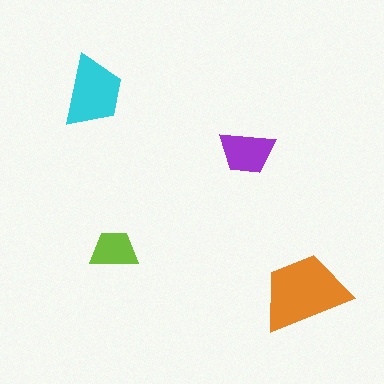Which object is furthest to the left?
The cyan trapezoid is leftmost.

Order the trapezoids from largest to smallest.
the orange one, the cyan one, the purple one, the lime one.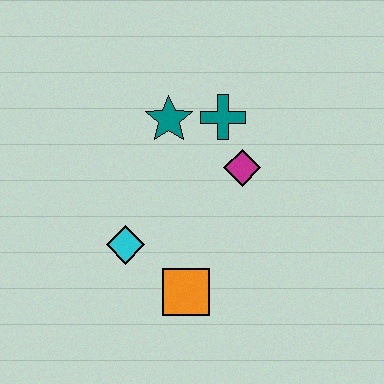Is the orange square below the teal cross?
Yes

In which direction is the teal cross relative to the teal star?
The teal cross is to the right of the teal star.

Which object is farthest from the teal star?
The orange square is farthest from the teal star.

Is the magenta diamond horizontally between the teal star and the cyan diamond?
No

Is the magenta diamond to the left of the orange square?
No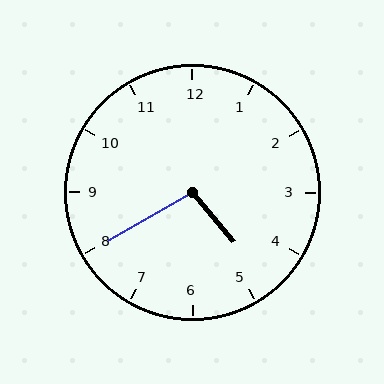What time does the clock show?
4:40.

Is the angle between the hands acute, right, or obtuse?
It is obtuse.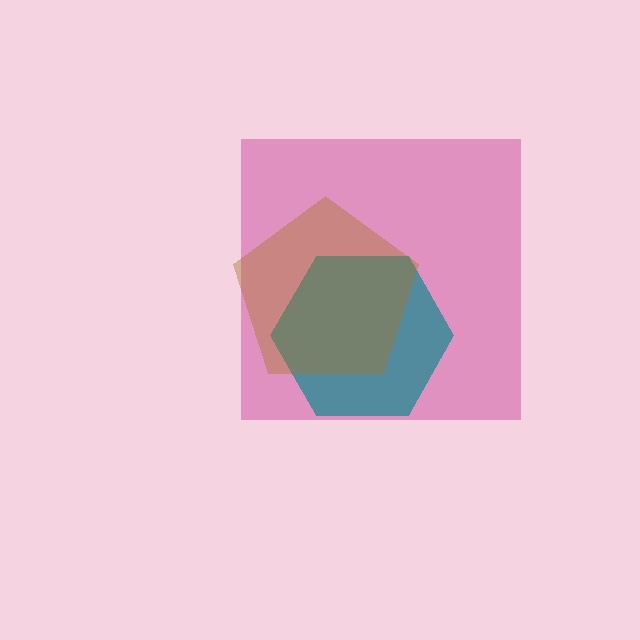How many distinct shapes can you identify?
There are 3 distinct shapes: a magenta square, a teal hexagon, a brown pentagon.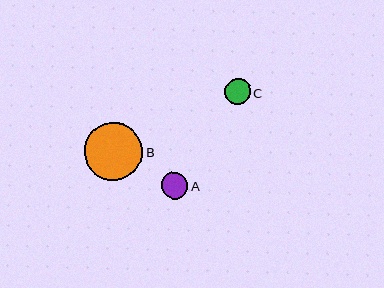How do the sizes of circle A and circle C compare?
Circle A and circle C are approximately the same size.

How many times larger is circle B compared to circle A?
Circle B is approximately 2.2 times the size of circle A.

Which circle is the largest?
Circle B is the largest with a size of approximately 58 pixels.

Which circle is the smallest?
Circle C is the smallest with a size of approximately 26 pixels.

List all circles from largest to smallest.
From largest to smallest: B, A, C.